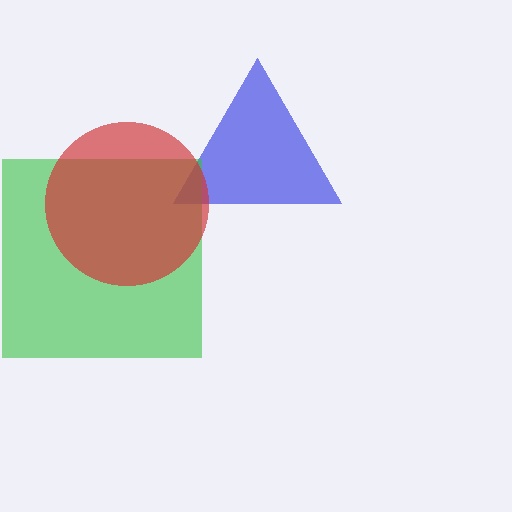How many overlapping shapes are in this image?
There are 3 overlapping shapes in the image.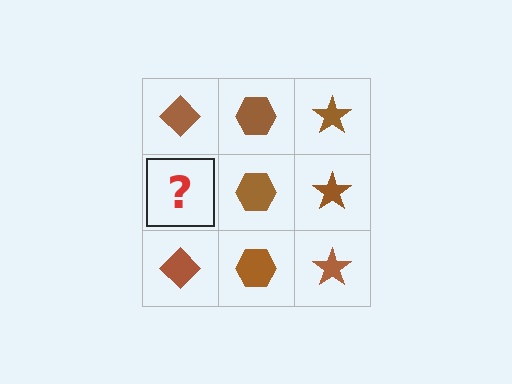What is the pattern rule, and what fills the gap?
The rule is that each column has a consistent shape. The gap should be filled with a brown diamond.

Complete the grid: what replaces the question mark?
The question mark should be replaced with a brown diamond.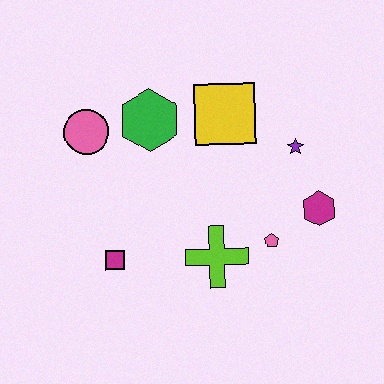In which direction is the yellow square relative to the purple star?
The yellow square is to the left of the purple star.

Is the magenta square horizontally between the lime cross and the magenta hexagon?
No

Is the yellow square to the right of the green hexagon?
Yes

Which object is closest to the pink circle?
The green hexagon is closest to the pink circle.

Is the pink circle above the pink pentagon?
Yes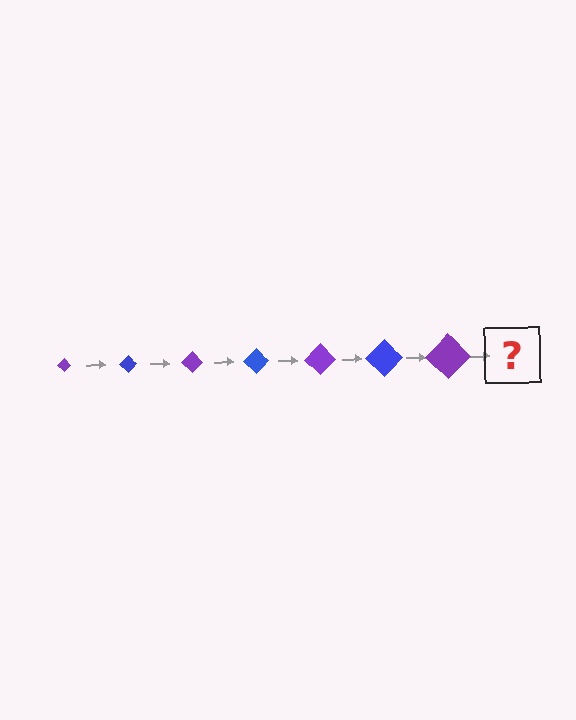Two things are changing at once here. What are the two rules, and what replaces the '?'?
The two rules are that the diamond grows larger each step and the color cycles through purple and blue. The '?' should be a blue diamond, larger than the previous one.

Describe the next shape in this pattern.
It should be a blue diamond, larger than the previous one.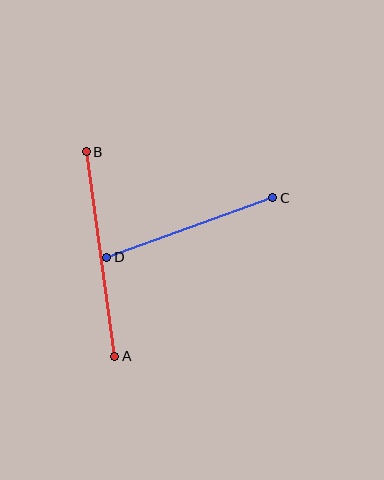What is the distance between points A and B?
The distance is approximately 207 pixels.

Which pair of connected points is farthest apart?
Points A and B are farthest apart.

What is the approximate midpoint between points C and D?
The midpoint is at approximately (190, 227) pixels.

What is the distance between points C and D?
The distance is approximately 177 pixels.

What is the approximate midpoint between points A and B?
The midpoint is at approximately (101, 254) pixels.